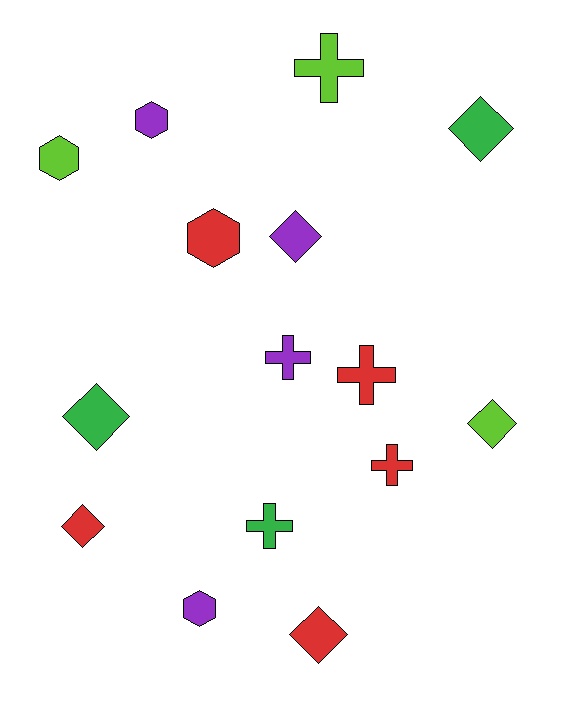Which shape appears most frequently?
Diamond, with 6 objects.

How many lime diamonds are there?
There is 1 lime diamond.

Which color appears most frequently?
Red, with 5 objects.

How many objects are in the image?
There are 15 objects.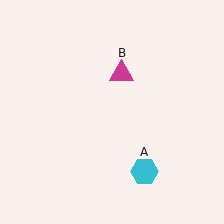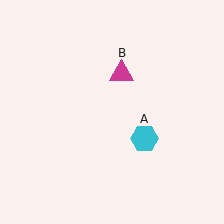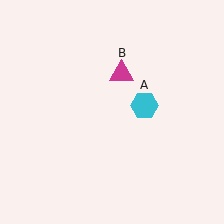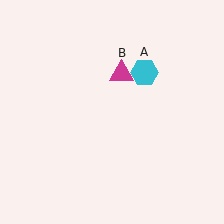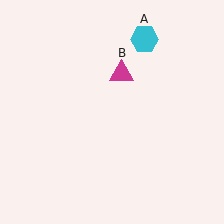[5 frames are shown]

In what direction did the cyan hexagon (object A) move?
The cyan hexagon (object A) moved up.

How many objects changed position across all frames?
1 object changed position: cyan hexagon (object A).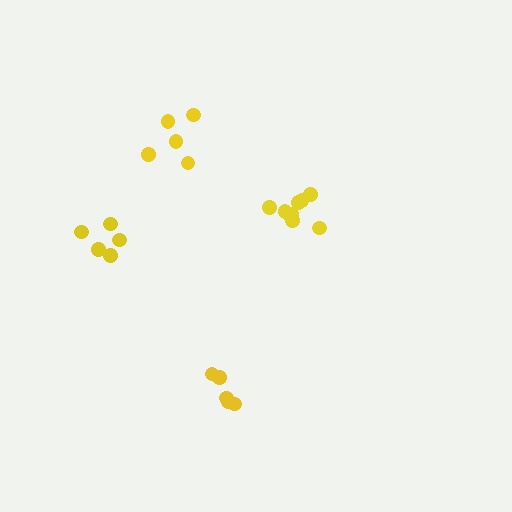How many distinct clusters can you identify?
There are 4 distinct clusters.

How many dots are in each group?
Group 1: 5 dots, Group 2: 9 dots, Group 3: 5 dots, Group 4: 5 dots (24 total).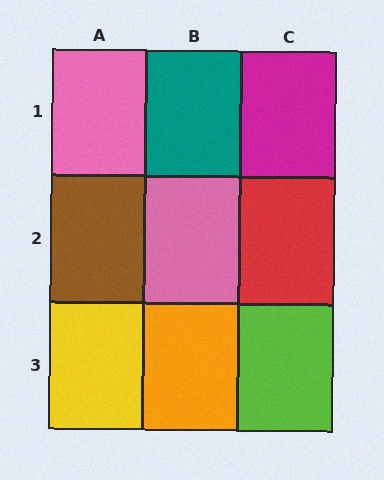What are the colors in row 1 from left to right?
Pink, teal, magenta.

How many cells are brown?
1 cell is brown.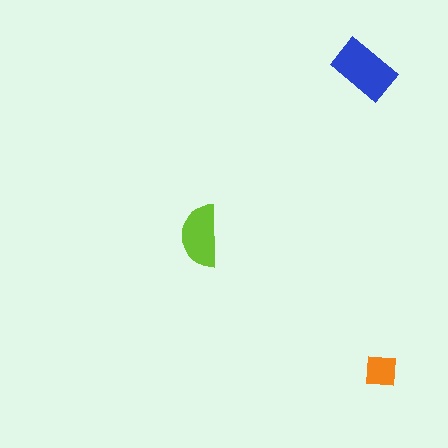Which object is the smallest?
The orange square.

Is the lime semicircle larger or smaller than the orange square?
Larger.